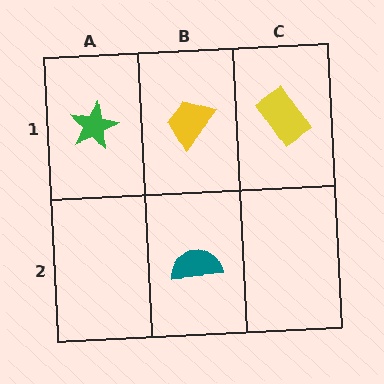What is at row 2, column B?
A teal semicircle.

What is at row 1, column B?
A yellow trapezoid.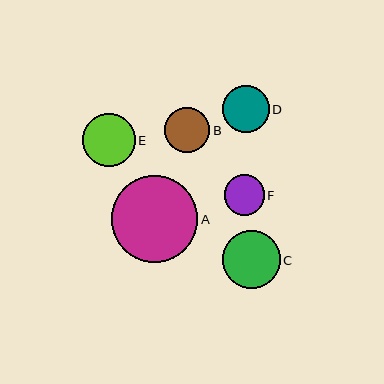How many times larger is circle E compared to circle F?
Circle E is approximately 1.3 times the size of circle F.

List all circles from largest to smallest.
From largest to smallest: A, C, E, D, B, F.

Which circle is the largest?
Circle A is the largest with a size of approximately 87 pixels.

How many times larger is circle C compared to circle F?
Circle C is approximately 1.4 times the size of circle F.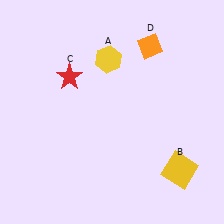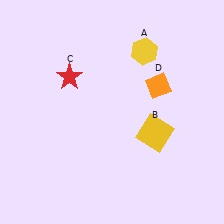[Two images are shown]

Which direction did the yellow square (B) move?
The yellow square (B) moved up.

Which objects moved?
The objects that moved are: the yellow hexagon (A), the yellow square (B), the orange diamond (D).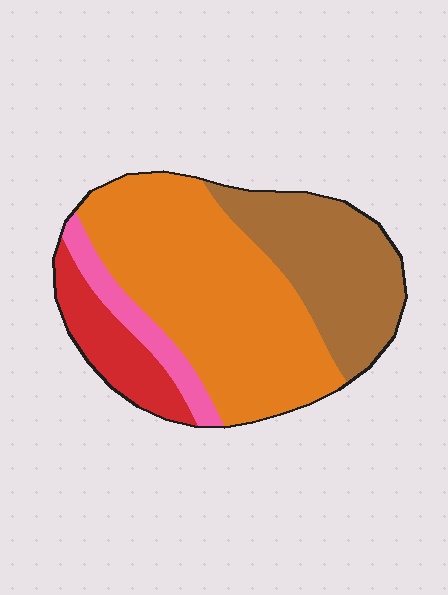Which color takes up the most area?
Orange, at roughly 50%.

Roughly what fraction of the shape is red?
Red covers roughly 15% of the shape.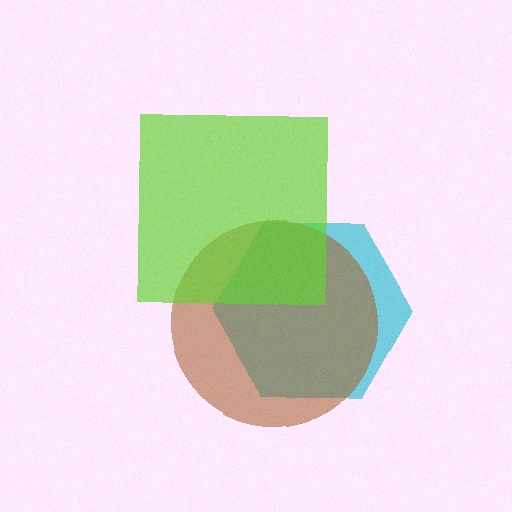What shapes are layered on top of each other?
The layered shapes are: a cyan hexagon, a brown circle, a lime square.